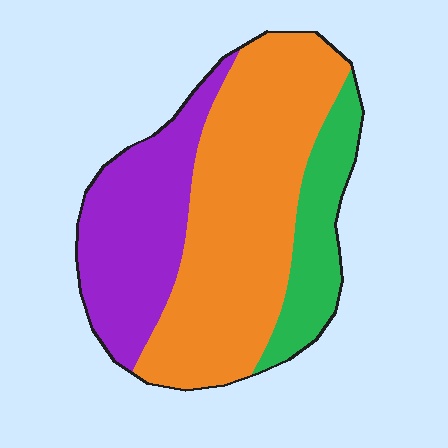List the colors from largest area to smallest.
From largest to smallest: orange, purple, green.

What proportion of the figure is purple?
Purple covers around 30% of the figure.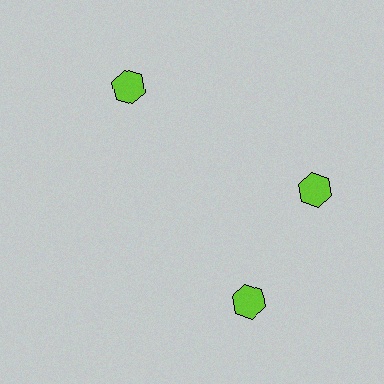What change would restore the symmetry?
The symmetry would be restored by rotating it back into even spacing with its neighbors so that all 3 hexagons sit at equal angles and equal distance from the center.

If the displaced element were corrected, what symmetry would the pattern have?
It would have 3-fold rotational symmetry — the pattern would map onto itself every 120 degrees.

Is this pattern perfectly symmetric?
No. The 3 lime hexagons are arranged in a ring, but one element near the 7 o'clock position is rotated out of alignment along the ring, breaking the 3-fold rotational symmetry.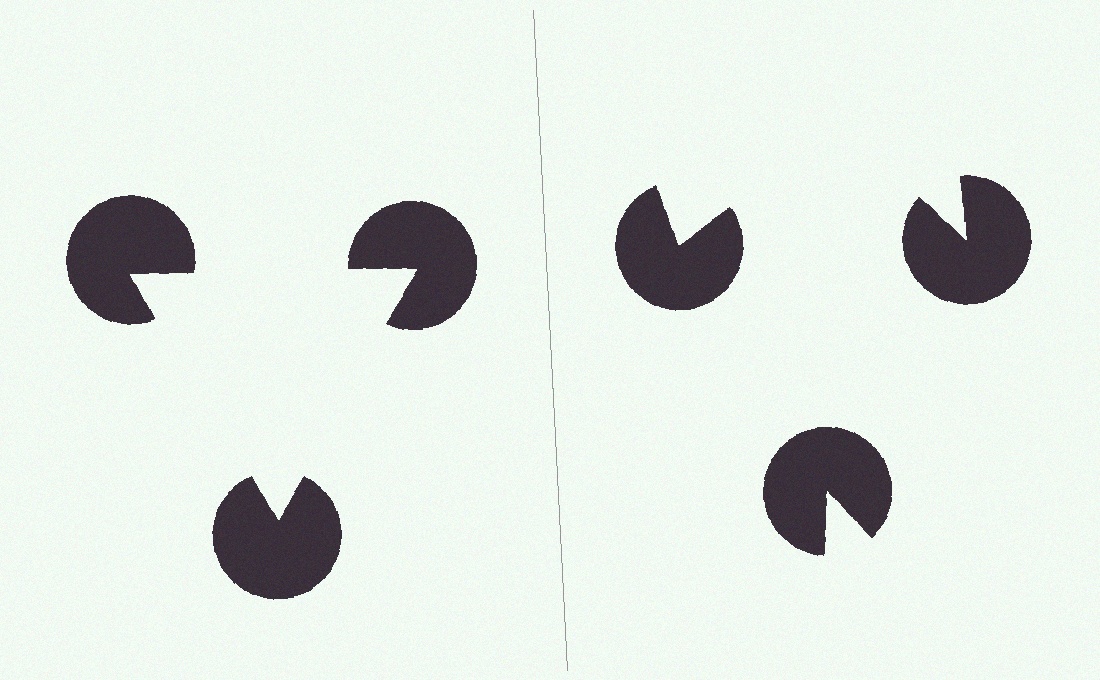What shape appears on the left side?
An illusory triangle.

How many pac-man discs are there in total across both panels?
6 — 3 on each side.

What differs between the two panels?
The pac-man discs are positioned identically on both sides; only the wedge orientations differ. On the left they align to a triangle; on the right they are misaligned.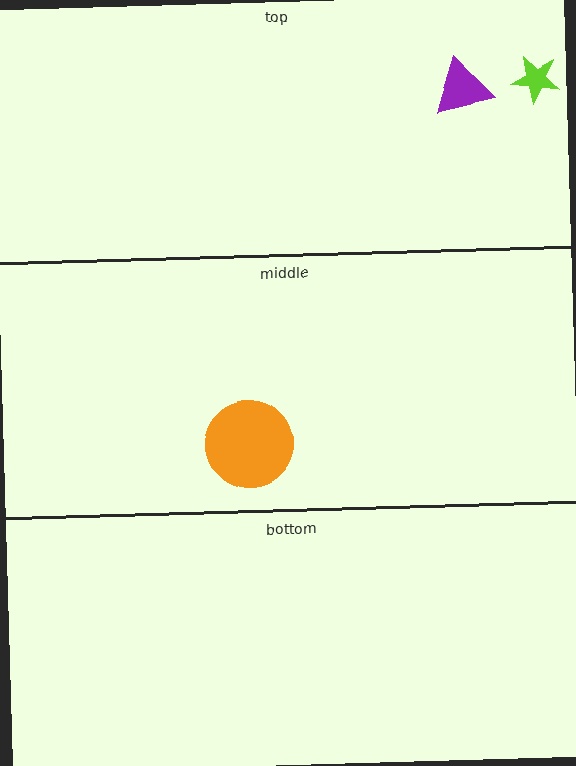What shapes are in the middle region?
The orange circle.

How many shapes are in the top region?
2.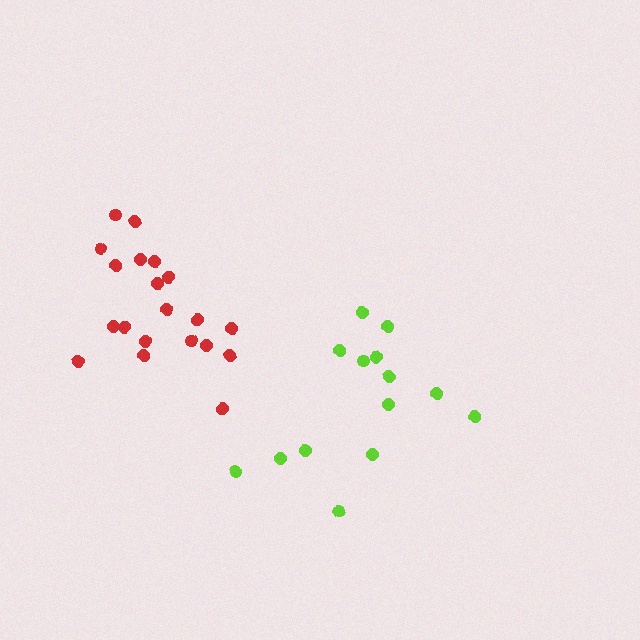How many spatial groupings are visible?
There are 2 spatial groupings.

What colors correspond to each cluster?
The clusters are colored: red, lime.